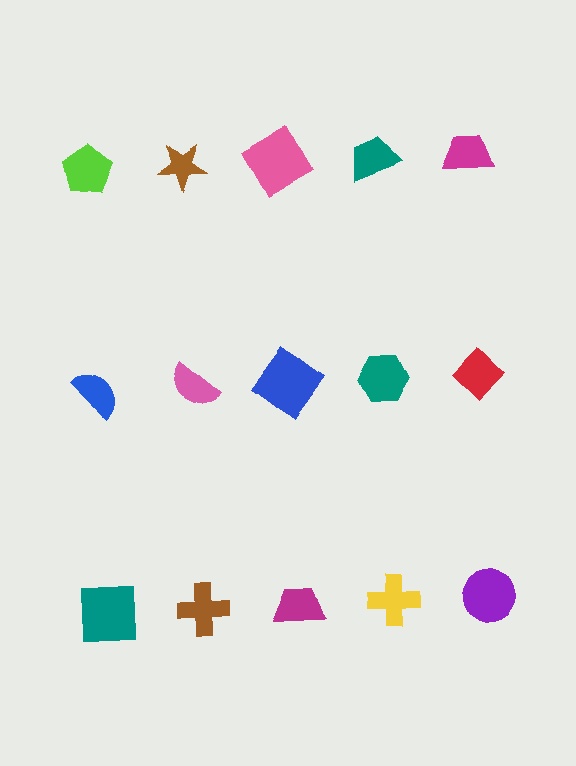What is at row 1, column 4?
A teal trapezoid.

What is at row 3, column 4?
A yellow cross.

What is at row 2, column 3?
A blue diamond.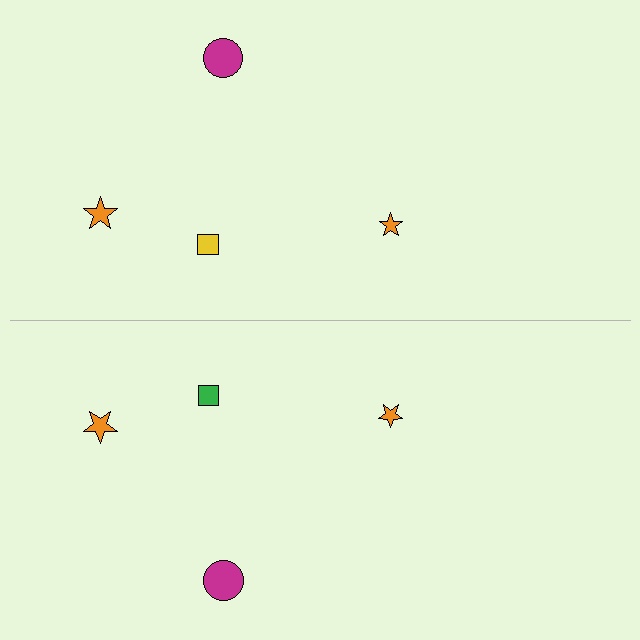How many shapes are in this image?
There are 8 shapes in this image.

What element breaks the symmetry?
The green square on the bottom side breaks the symmetry — its mirror counterpart is yellow.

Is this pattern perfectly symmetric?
No, the pattern is not perfectly symmetric. The green square on the bottom side breaks the symmetry — its mirror counterpart is yellow.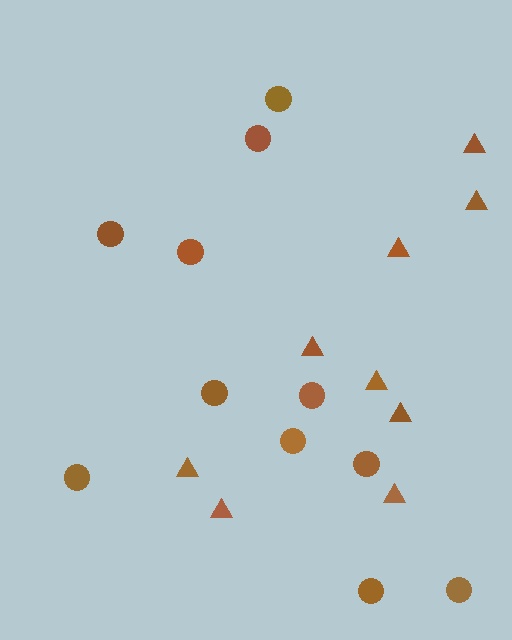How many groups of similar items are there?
There are 2 groups: one group of triangles (9) and one group of circles (11).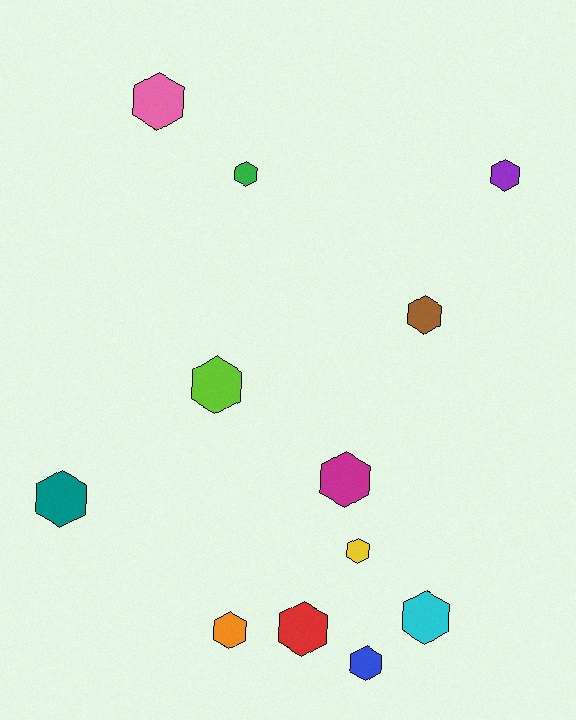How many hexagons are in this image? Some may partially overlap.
There are 12 hexagons.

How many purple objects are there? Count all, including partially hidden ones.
There is 1 purple object.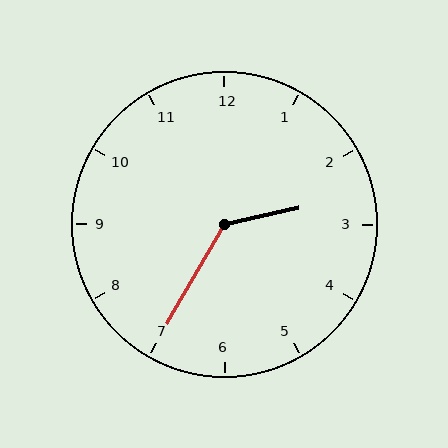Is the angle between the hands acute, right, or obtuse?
It is obtuse.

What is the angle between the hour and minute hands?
Approximately 132 degrees.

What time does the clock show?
2:35.